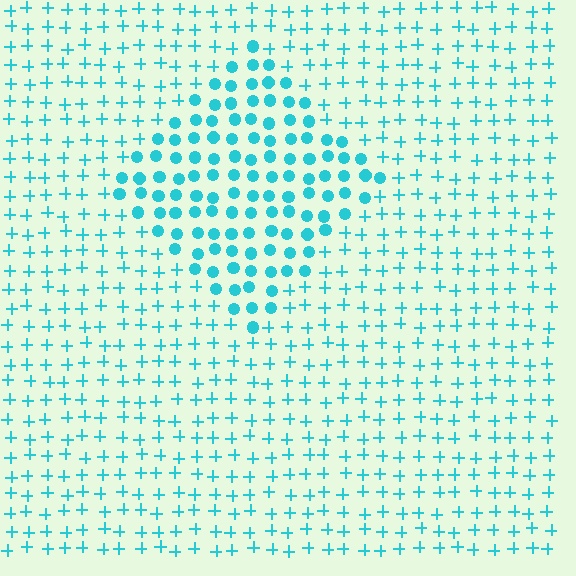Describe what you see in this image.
The image is filled with small cyan elements arranged in a uniform grid. A diamond-shaped region contains circles, while the surrounding area contains plus signs. The boundary is defined purely by the change in element shape.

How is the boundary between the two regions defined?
The boundary is defined by a change in element shape: circles inside vs. plus signs outside. All elements share the same color and spacing.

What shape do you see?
I see a diamond.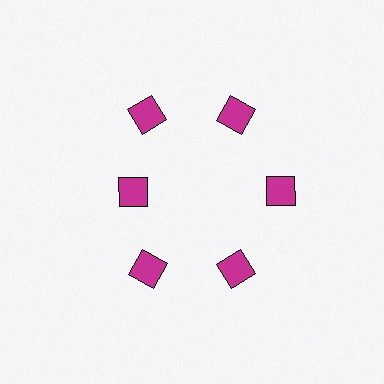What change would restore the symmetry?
The symmetry would be restored by moving it outward, back onto the ring so that all 6 squares sit at equal angles and equal distance from the center.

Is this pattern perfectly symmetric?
No. The 6 magenta squares are arranged in a ring, but one element near the 9 o'clock position is pulled inward toward the center, breaking the 6-fold rotational symmetry.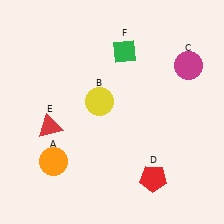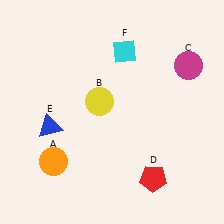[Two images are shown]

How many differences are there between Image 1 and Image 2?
There are 2 differences between the two images.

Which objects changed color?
E changed from red to blue. F changed from green to cyan.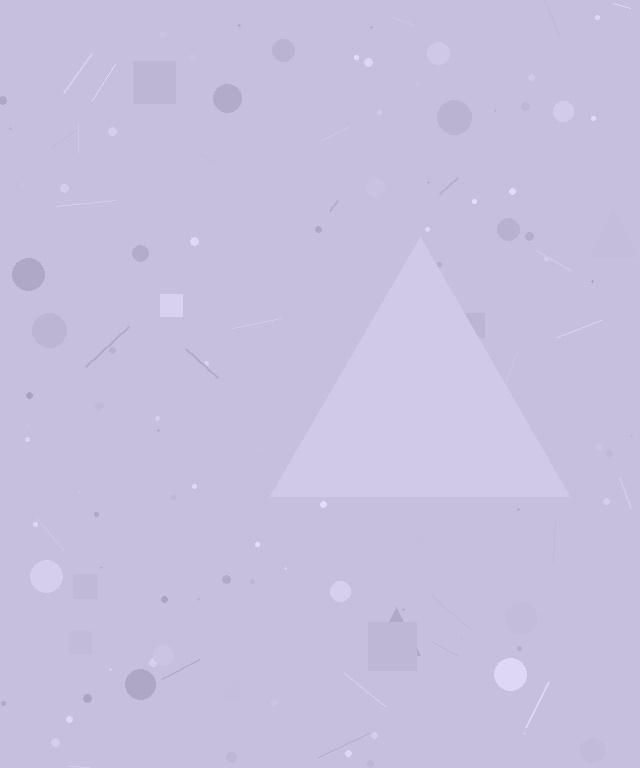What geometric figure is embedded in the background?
A triangle is embedded in the background.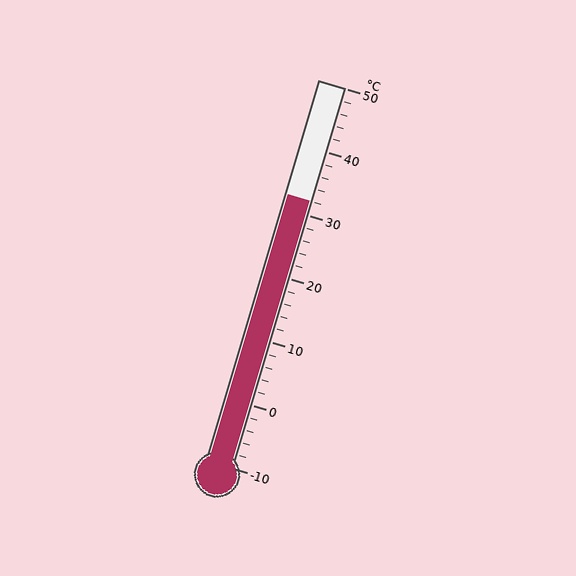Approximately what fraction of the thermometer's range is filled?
The thermometer is filled to approximately 70% of its range.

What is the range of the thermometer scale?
The thermometer scale ranges from -10°C to 50°C.